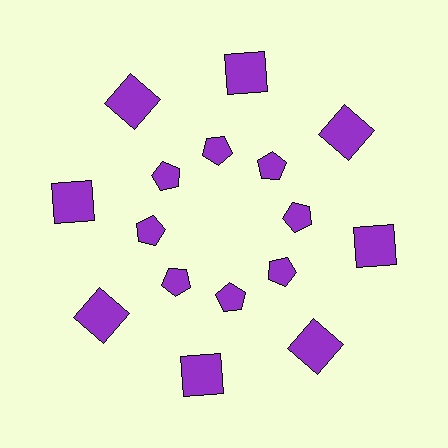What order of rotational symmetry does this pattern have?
This pattern has 8-fold rotational symmetry.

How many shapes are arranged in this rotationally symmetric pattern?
There are 16 shapes, arranged in 8 groups of 2.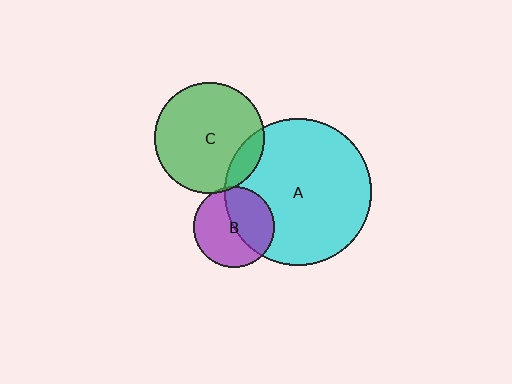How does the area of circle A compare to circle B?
Approximately 3.3 times.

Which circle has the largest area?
Circle A (cyan).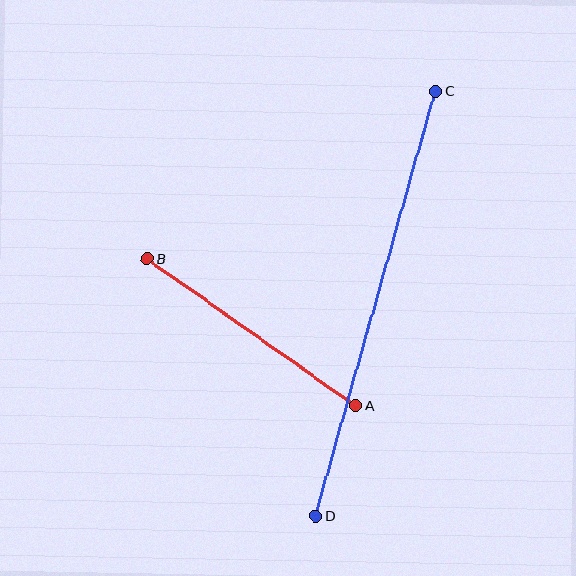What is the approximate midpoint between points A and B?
The midpoint is at approximately (251, 332) pixels.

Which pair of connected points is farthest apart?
Points C and D are farthest apart.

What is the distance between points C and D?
The distance is approximately 442 pixels.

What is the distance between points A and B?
The distance is approximately 255 pixels.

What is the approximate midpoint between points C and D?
The midpoint is at approximately (376, 303) pixels.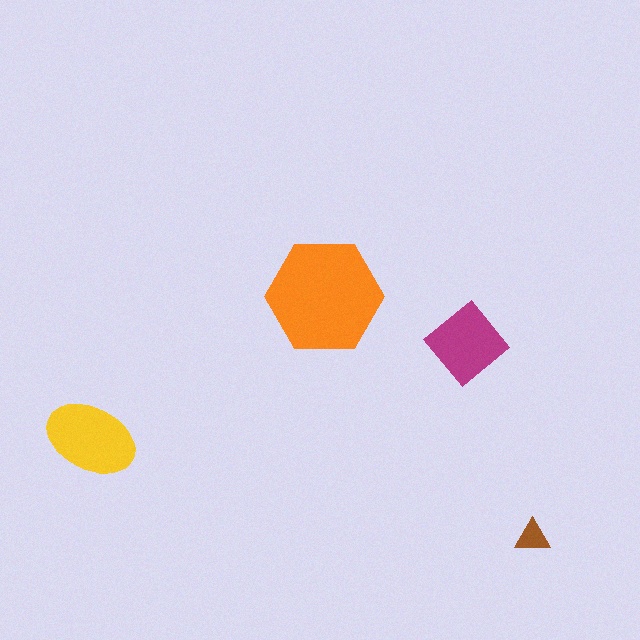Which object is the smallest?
The brown triangle.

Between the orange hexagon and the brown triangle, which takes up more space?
The orange hexagon.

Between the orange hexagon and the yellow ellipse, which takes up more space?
The orange hexagon.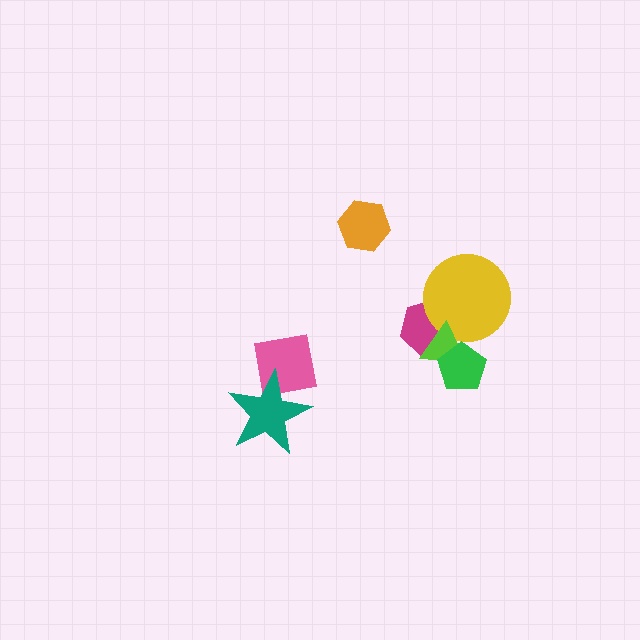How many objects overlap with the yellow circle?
2 objects overlap with the yellow circle.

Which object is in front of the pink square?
The teal star is in front of the pink square.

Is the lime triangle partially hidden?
Yes, it is partially covered by another shape.